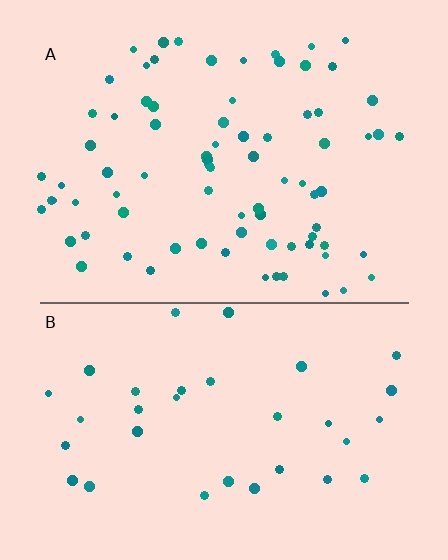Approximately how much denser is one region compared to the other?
Approximately 2.4× — region A over region B.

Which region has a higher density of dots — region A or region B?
A (the top).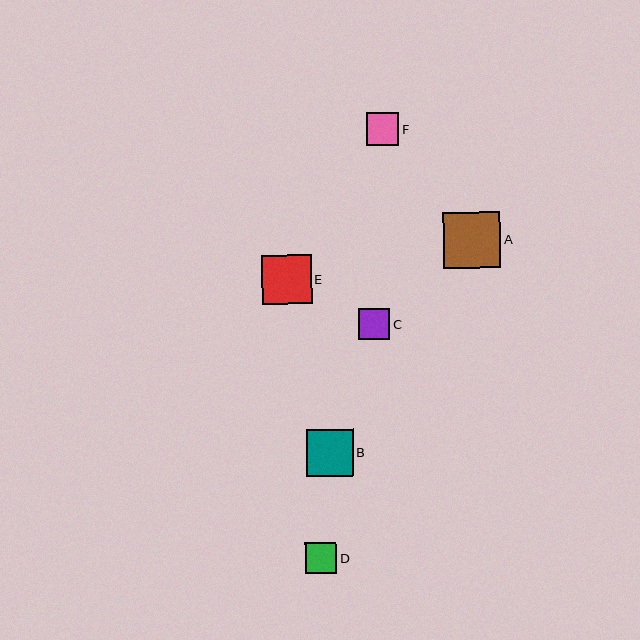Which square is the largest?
Square A is the largest with a size of approximately 57 pixels.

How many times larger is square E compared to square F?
Square E is approximately 1.5 times the size of square F.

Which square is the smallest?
Square C is the smallest with a size of approximately 31 pixels.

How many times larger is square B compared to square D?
Square B is approximately 1.5 times the size of square D.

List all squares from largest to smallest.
From largest to smallest: A, E, B, F, D, C.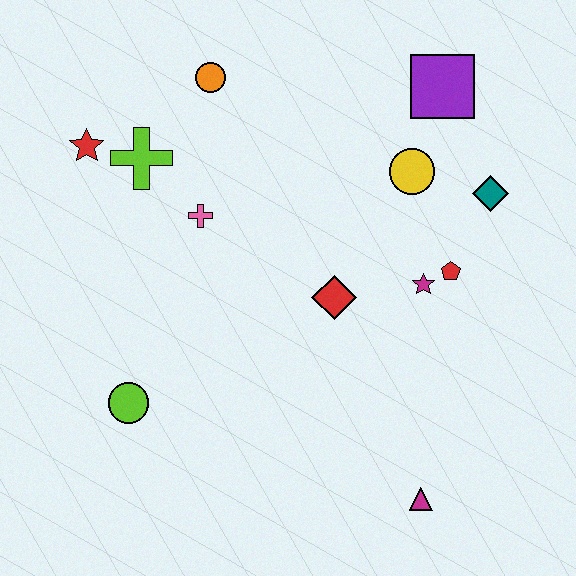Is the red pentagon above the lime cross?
No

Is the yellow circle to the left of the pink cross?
No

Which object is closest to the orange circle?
The lime cross is closest to the orange circle.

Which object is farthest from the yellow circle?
The lime circle is farthest from the yellow circle.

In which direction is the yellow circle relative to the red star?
The yellow circle is to the right of the red star.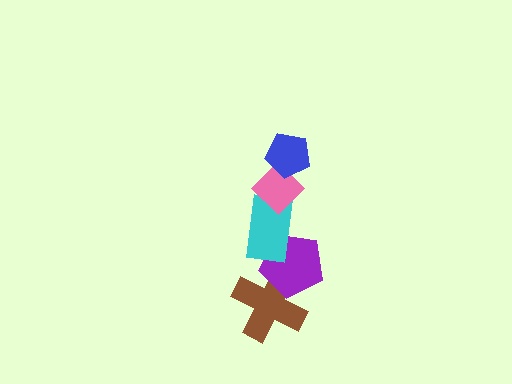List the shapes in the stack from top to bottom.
From top to bottom: the blue pentagon, the pink diamond, the cyan rectangle, the purple pentagon, the brown cross.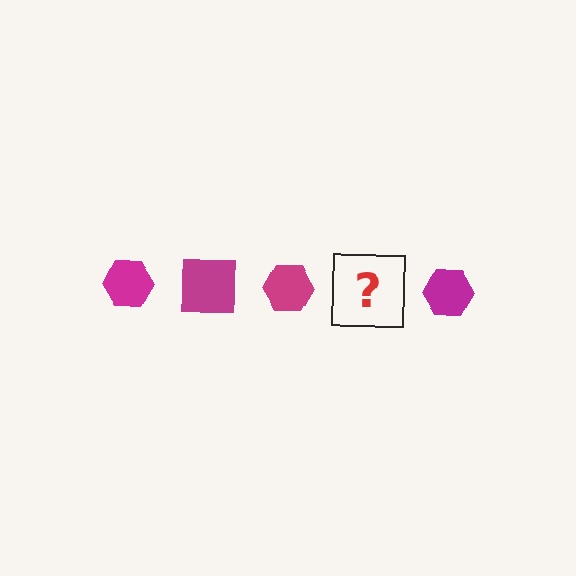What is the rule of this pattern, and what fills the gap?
The rule is that the pattern cycles through hexagon, square shapes in magenta. The gap should be filled with a magenta square.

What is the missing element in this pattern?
The missing element is a magenta square.